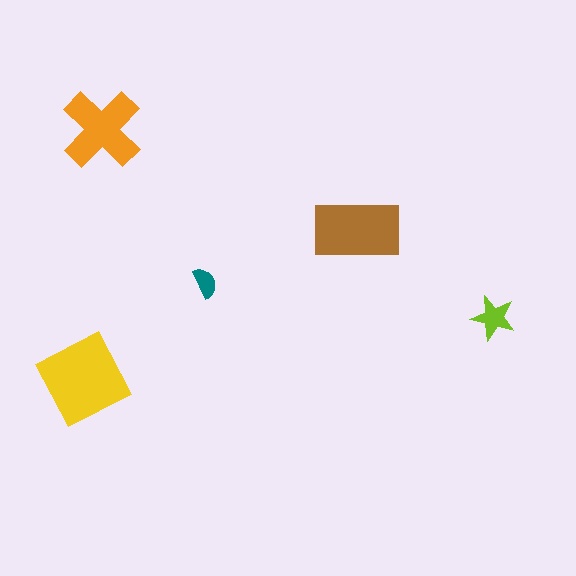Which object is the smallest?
The teal semicircle.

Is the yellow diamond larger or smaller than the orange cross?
Larger.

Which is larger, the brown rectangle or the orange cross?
The brown rectangle.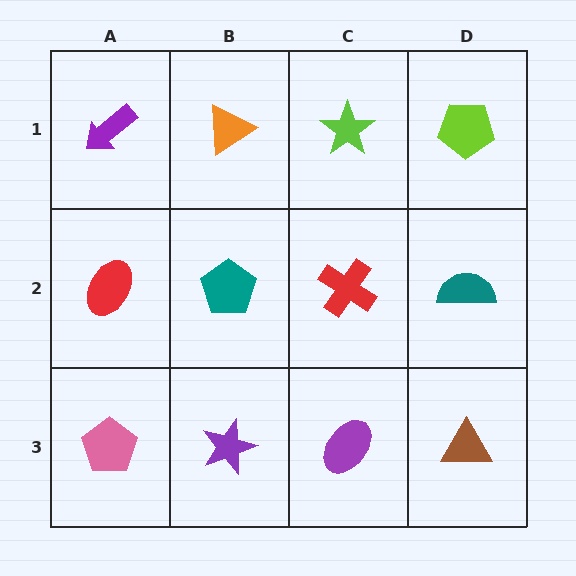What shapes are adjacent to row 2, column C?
A lime star (row 1, column C), a purple ellipse (row 3, column C), a teal pentagon (row 2, column B), a teal semicircle (row 2, column D).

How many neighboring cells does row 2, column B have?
4.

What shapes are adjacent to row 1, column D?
A teal semicircle (row 2, column D), a lime star (row 1, column C).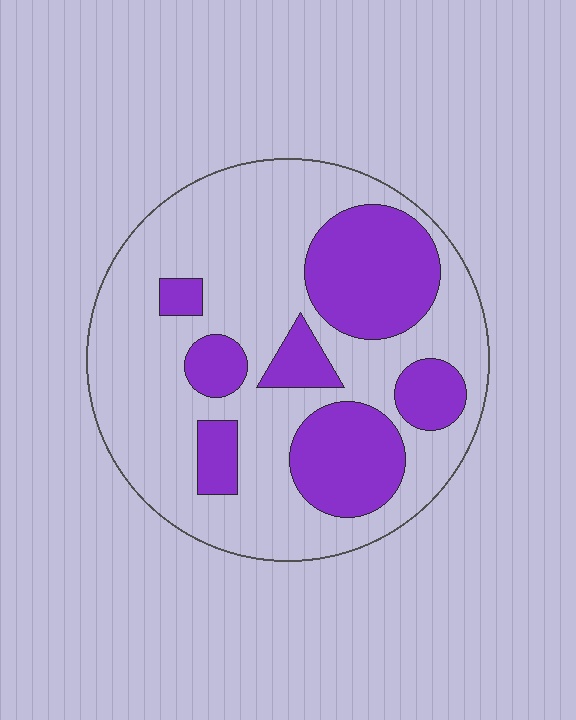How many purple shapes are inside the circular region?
7.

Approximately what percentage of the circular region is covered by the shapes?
Approximately 30%.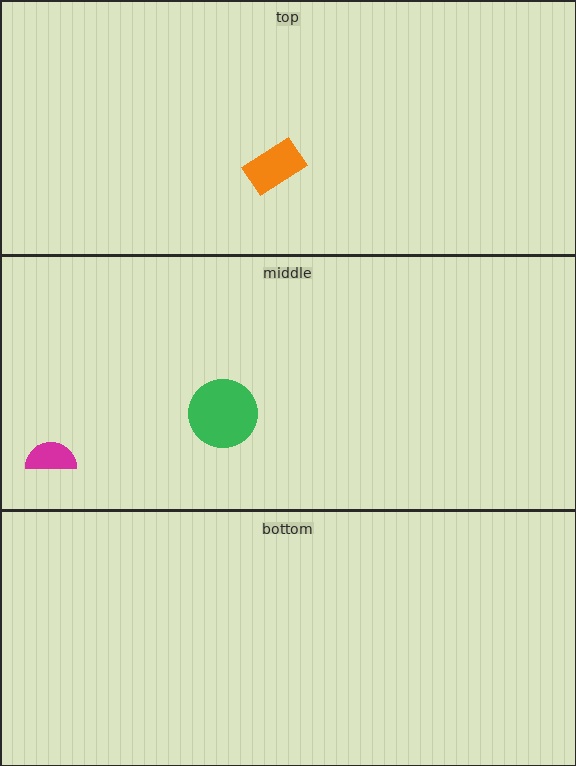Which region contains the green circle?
The middle region.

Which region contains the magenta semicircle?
The middle region.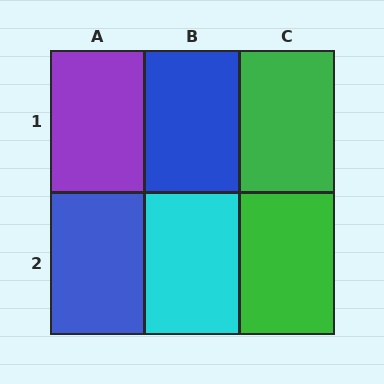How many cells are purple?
1 cell is purple.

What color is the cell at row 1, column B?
Blue.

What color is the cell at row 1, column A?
Purple.